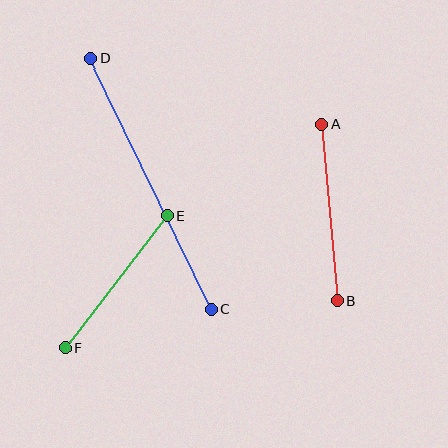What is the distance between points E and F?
The distance is approximately 167 pixels.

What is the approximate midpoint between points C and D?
The midpoint is at approximately (151, 183) pixels.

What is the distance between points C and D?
The distance is approximately 279 pixels.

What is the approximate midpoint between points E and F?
The midpoint is at approximately (116, 282) pixels.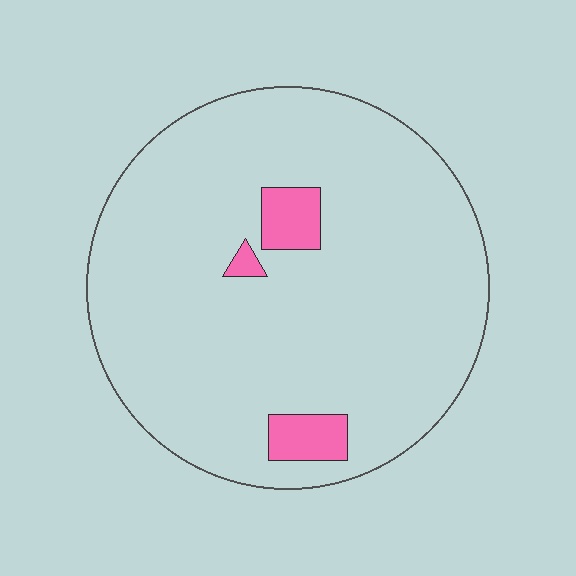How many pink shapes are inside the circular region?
3.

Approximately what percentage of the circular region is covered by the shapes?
Approximately 5%.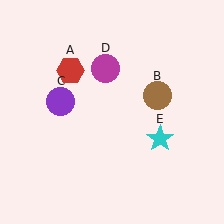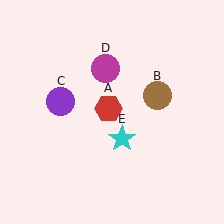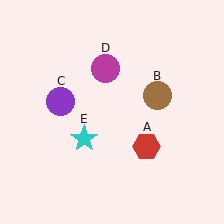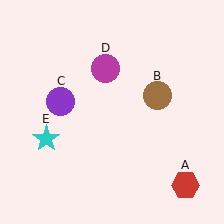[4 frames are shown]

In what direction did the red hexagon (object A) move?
The red hexagon (object A) moved down and to the right.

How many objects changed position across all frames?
2 objects changed position: red hexagon (object A), cyan star (object E).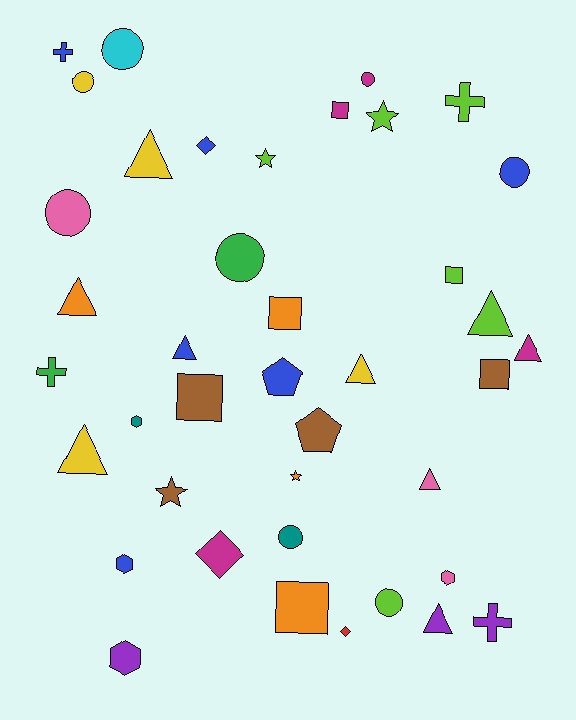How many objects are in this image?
There are 40 objects.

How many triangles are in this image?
There are 9 triangles.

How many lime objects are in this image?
There are 6 lime objects.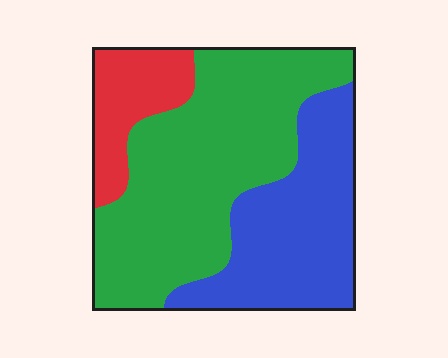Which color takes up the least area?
Red, at roughly 15%.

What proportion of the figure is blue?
Blue takes up between a quarter and a half of the figure.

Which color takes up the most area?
Green, at roughly 50%.